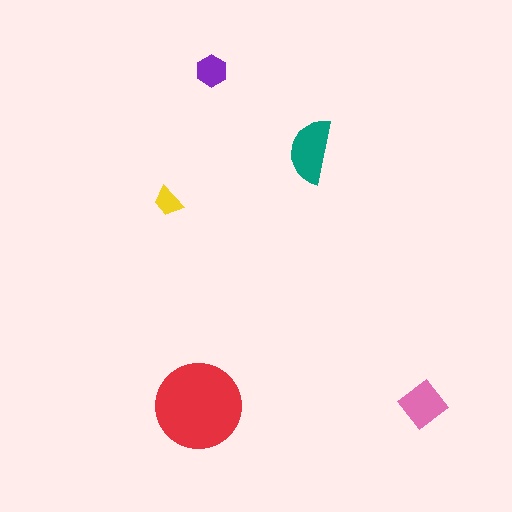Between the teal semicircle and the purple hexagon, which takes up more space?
The teal semicircle.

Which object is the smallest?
The yellow trapezoid.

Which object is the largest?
The red circle.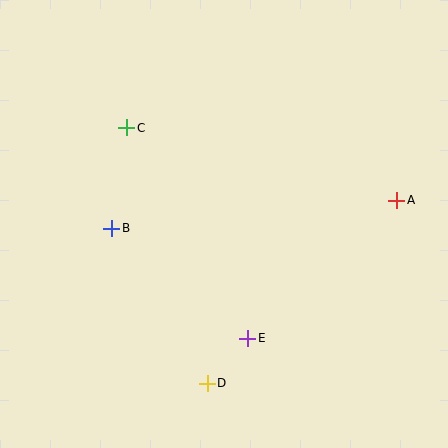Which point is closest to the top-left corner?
Point C is closest to the top-left corner.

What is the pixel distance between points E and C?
The distance between E and C is 243 pixels.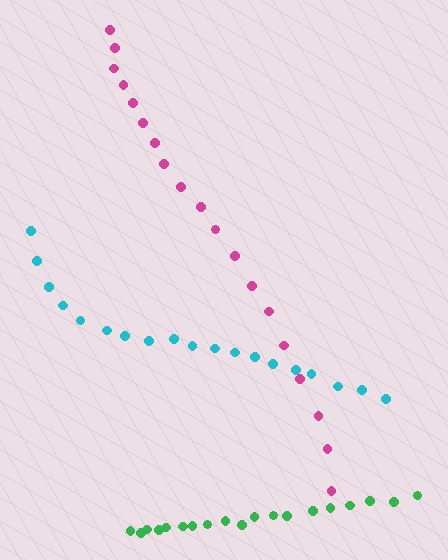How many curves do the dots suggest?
There are 3 distinct paths.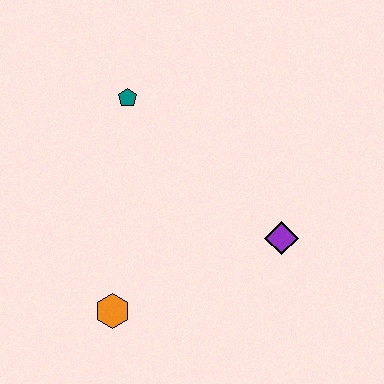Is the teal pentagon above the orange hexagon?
Yes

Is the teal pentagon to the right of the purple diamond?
No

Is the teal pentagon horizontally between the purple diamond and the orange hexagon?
Yes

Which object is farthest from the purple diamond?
The teal pentagon is farthest from the purple diamond.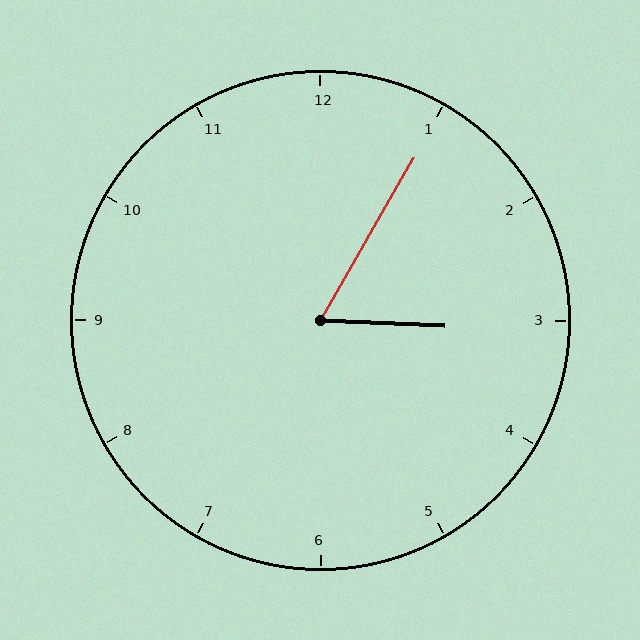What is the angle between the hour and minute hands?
Approximately 62 degrees.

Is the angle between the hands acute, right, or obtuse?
It is acute.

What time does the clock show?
3:05.